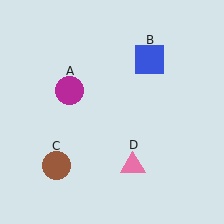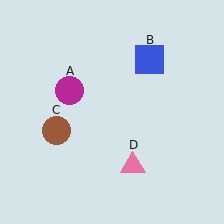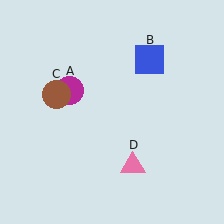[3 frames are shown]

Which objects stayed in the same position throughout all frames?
Magenta circle (object A) and blue square (object B) and pink triangle (object D) remained stationary.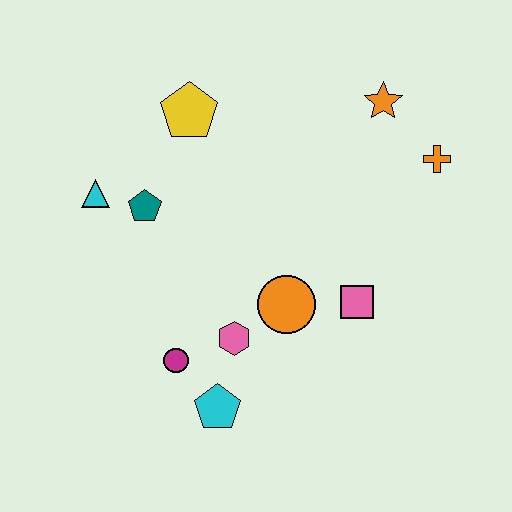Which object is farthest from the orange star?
The cyan pentagon is farthest from the orange star.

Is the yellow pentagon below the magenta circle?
No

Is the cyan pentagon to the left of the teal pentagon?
No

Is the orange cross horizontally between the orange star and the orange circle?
No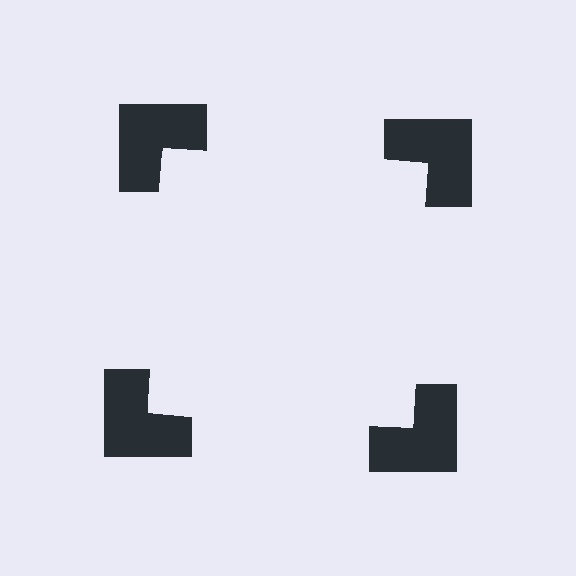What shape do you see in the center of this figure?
An illusory square — its edges are inferred from the aligned wedge cuts in the notched squares, not physically drawn.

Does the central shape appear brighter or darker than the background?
It typically appears slightly brighter than the background, even though no actual brightness change is drawn.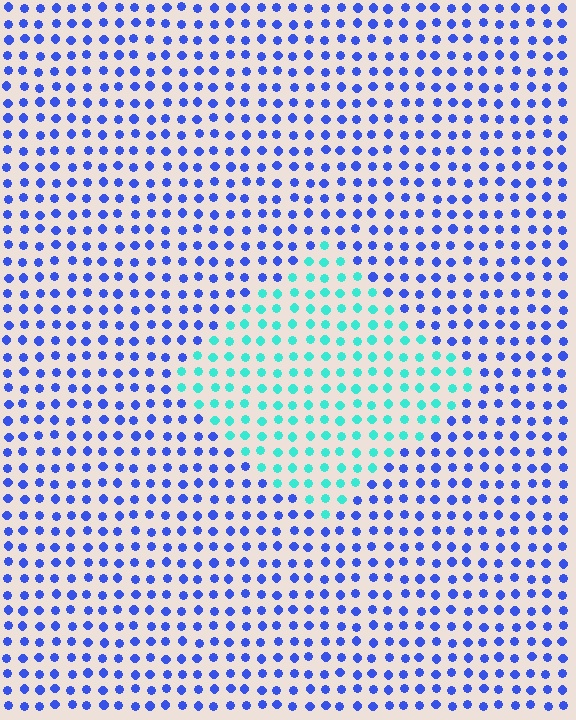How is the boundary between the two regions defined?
The boundary is defined purely by a slight shift in hue (about 59 degrees). Spacing, size, and orientation are identical on both sides.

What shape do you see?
I see a diamond.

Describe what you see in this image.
The image is filled with small blue elements in a uniform arrangement. A diamond-shaped region is visible where the elements are tinted to a slightly different hue, forming a subtle color boundary.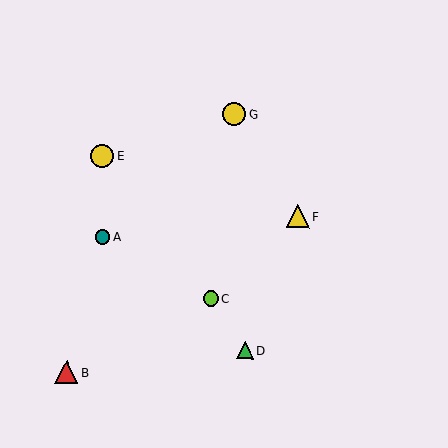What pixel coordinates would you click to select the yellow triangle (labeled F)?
Click at (298, 216) to select the yellow triangle F.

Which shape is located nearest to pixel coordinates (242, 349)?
The green triangle (labeled D) at (245, 350) is nearest to that location.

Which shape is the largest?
The yellow circle (labeled G) is the largest.